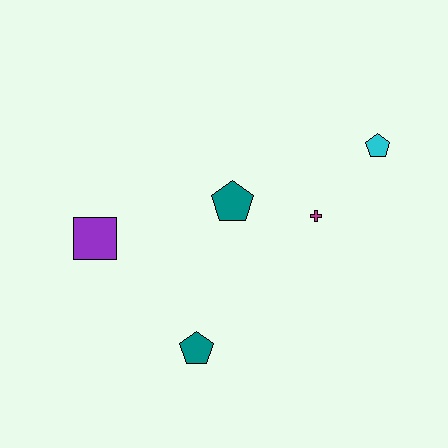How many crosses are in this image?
There is 1 cross.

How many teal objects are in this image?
There are 2 teal objects.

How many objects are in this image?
There are 5 objects.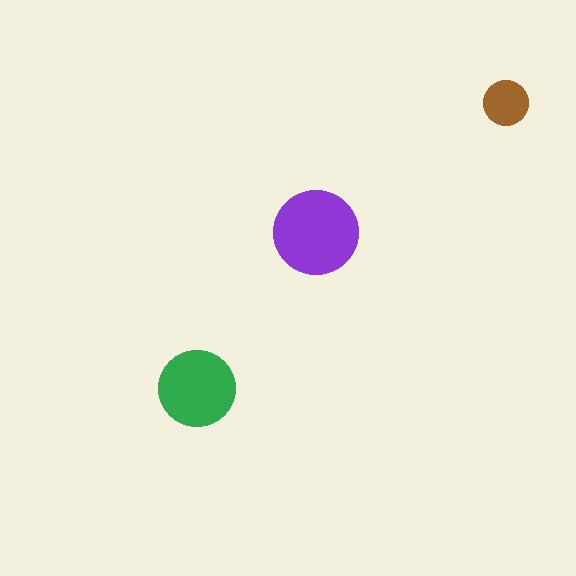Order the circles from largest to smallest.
the purple one, the green one, the brown one.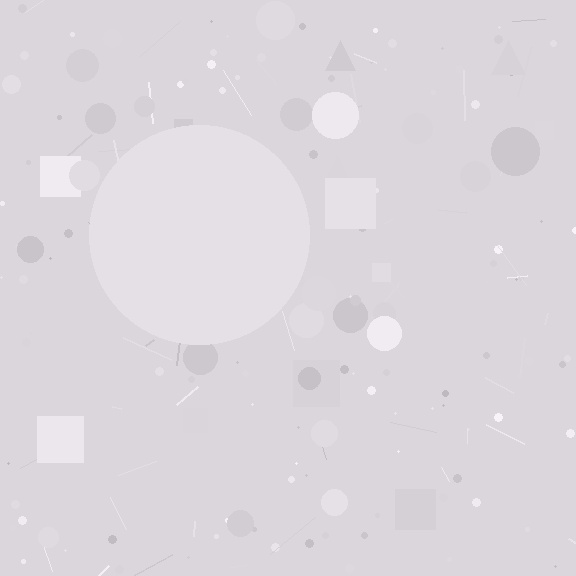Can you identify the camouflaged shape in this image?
The camouflaged shape is a circle.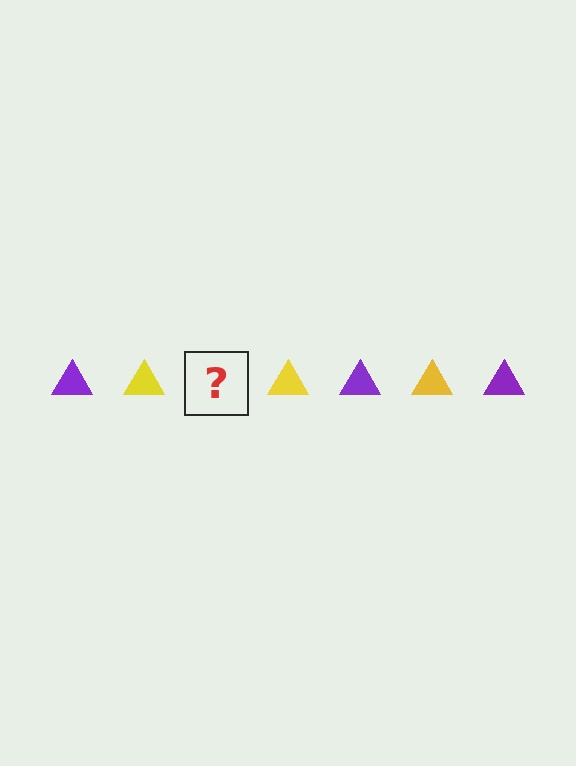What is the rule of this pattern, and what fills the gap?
The rule is that the pattern cycles through purple, yellow triangles. The gap should be filled with a purple triangle.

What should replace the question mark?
The question mark should be replaced with a purple triangle.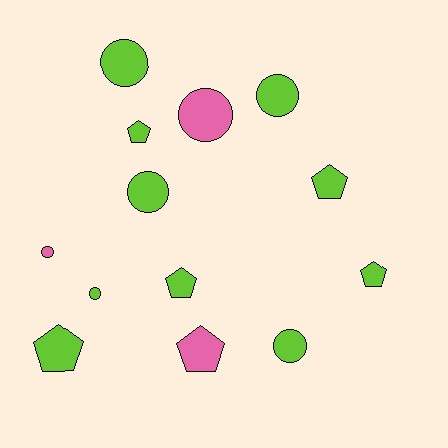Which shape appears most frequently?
Circle, with 7 objects.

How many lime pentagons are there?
There are 5 lime pentagons.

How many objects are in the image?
There are 13 objects.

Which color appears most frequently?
Lime, with 10 objects.